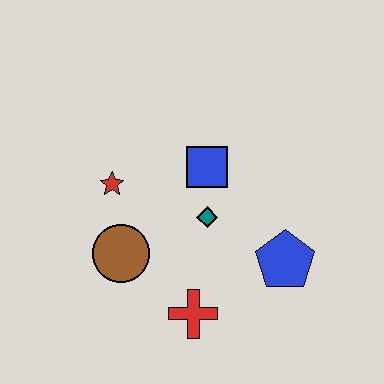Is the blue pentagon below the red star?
Yes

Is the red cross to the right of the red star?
Yes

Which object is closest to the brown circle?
The red star is closest to the brown circle.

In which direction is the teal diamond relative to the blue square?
The teal diamond is below the blue square.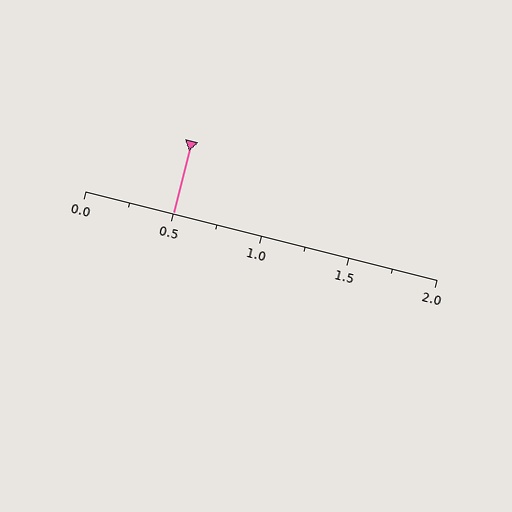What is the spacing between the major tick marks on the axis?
The major ticks are spaced 0.5 apart.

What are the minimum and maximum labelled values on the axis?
The axis runs from 0.0 to 2.0.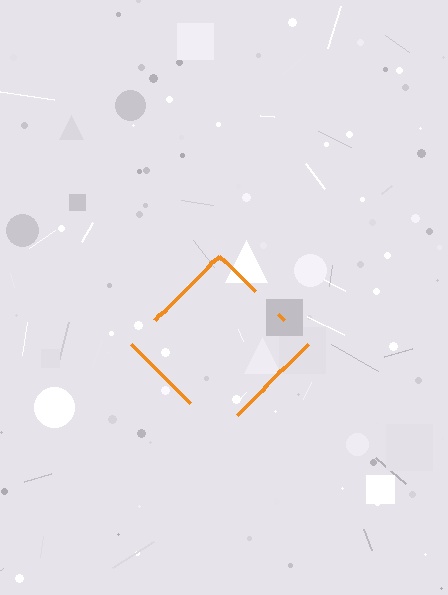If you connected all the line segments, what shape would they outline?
They would outline a diamond.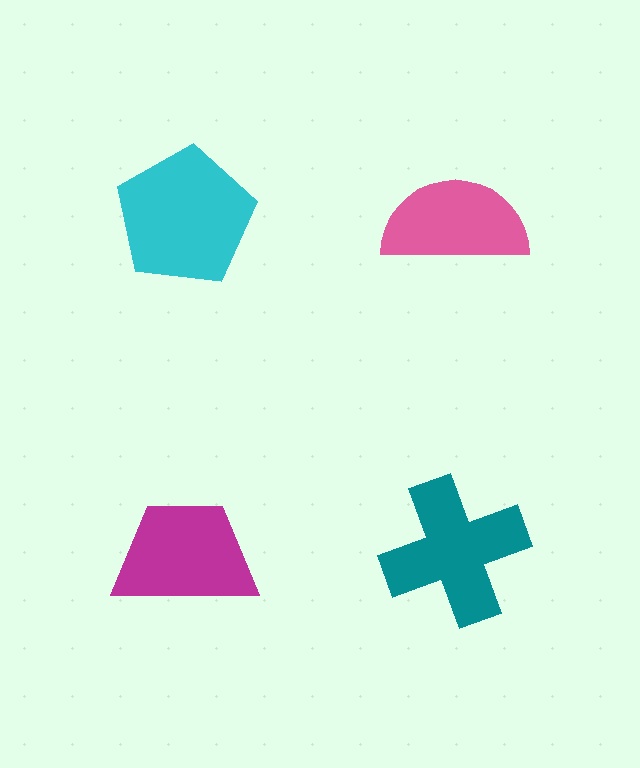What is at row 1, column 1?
A cyan pentagon.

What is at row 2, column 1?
A magenta trapezoid.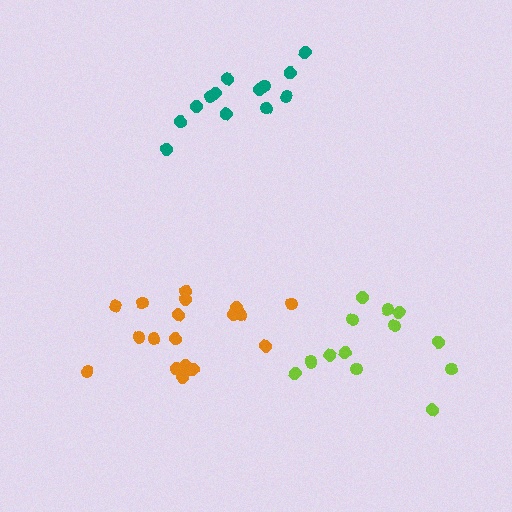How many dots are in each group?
Group 1: 14 dots, Group 2: 19 dots, Group 3: 14 dots (47 total).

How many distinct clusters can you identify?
There are 3 distinct clusters.